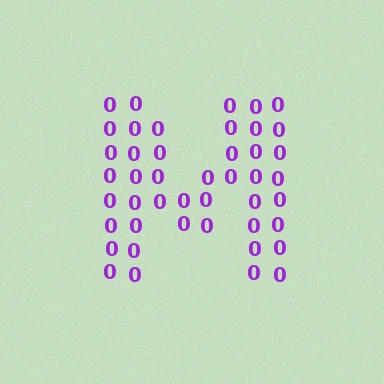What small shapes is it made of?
It is made of small digit 0's.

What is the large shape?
The large shape is the letter M.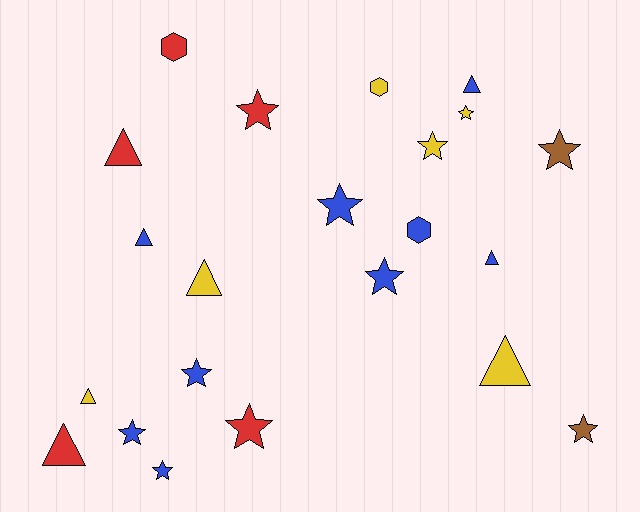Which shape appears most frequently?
Star, with 11 objects.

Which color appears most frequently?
Blue, with 9 objects.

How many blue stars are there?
There are 5 blue stars.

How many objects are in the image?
There are 22 objects.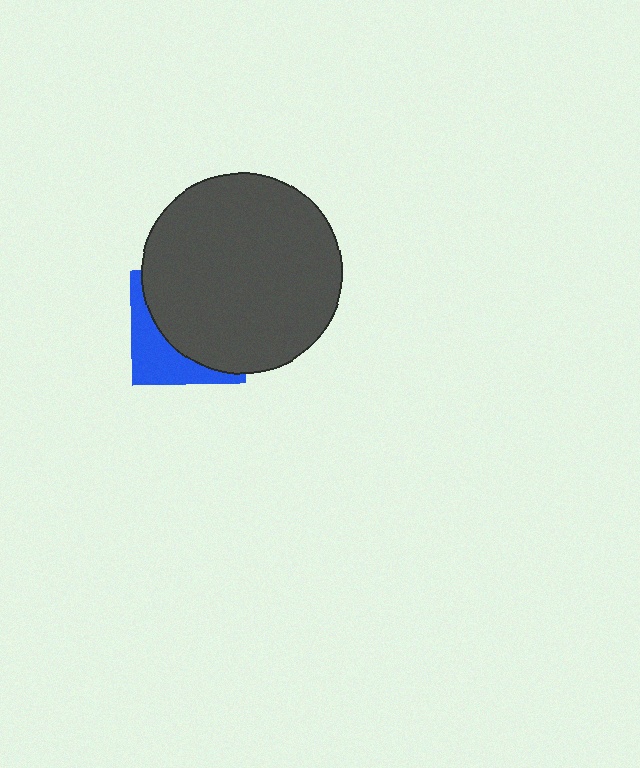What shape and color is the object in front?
The object in front is a dark gray circle.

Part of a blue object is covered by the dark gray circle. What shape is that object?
It is a square.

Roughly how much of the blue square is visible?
A small part of it is visible (roughly 34%).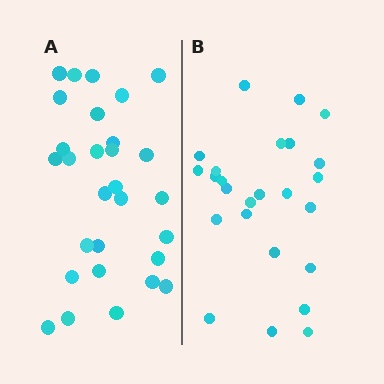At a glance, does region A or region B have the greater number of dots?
Region A (the left region) has more dots.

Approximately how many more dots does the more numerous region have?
Region A has about 4 more dots than region B.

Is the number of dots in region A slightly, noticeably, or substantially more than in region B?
Region A has only slightly more — the two regions are fairly close. The ratio is roughly 1.2 to 1.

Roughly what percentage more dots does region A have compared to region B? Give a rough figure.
About 15% more.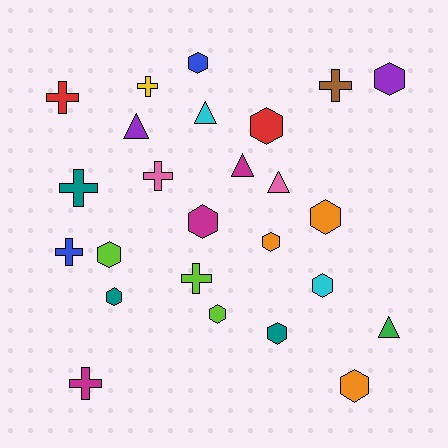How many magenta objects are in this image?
There are 3 magenta objects.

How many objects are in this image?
There are 25 objects.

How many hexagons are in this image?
There are 12 hexagons.